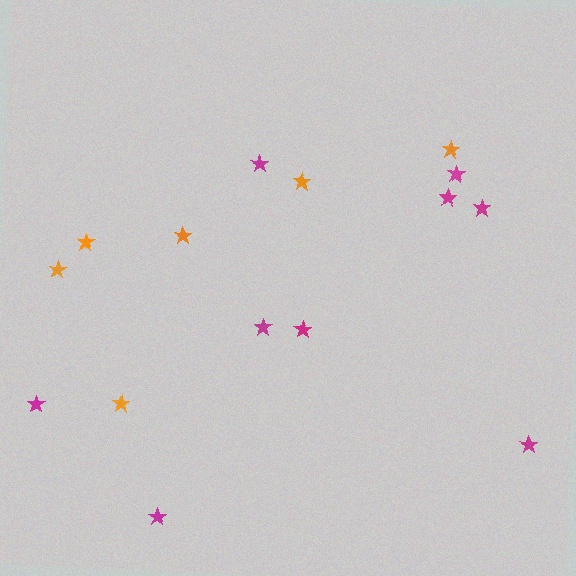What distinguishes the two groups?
There are 2 groups: one group of orange stars (6) and one group of magenta stars (9).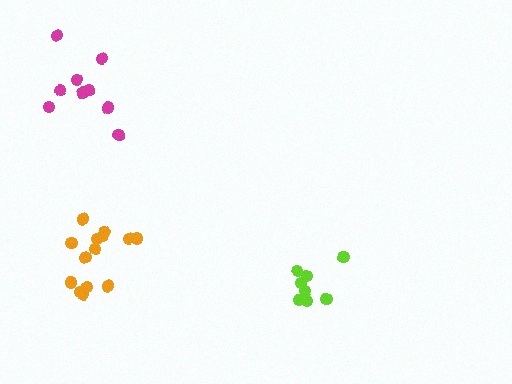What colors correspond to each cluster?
The clusters are colored: orange, magenta, lime.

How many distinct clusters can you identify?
There are 3 distinct clusters.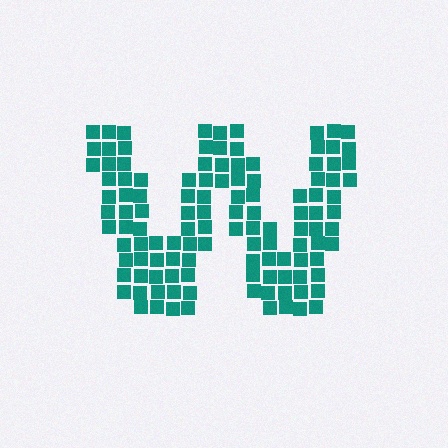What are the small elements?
The small elements are squares.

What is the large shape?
The large shape is the letter W.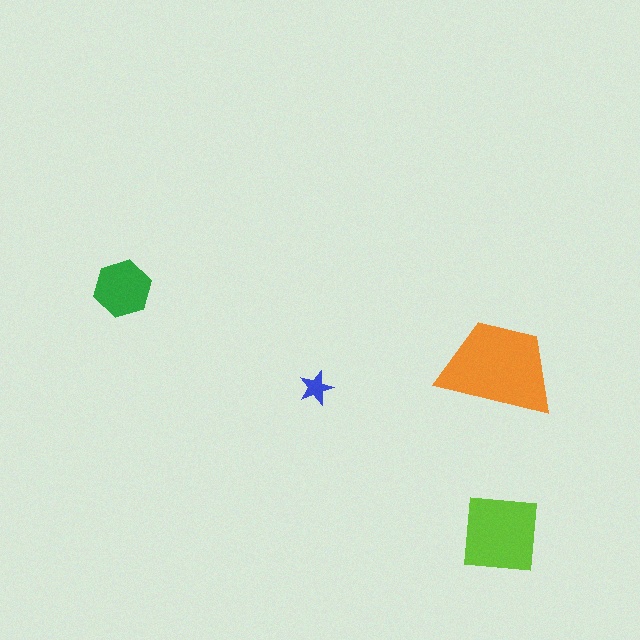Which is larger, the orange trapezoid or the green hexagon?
The orange trapezoid.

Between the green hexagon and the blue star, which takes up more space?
The green hexagon.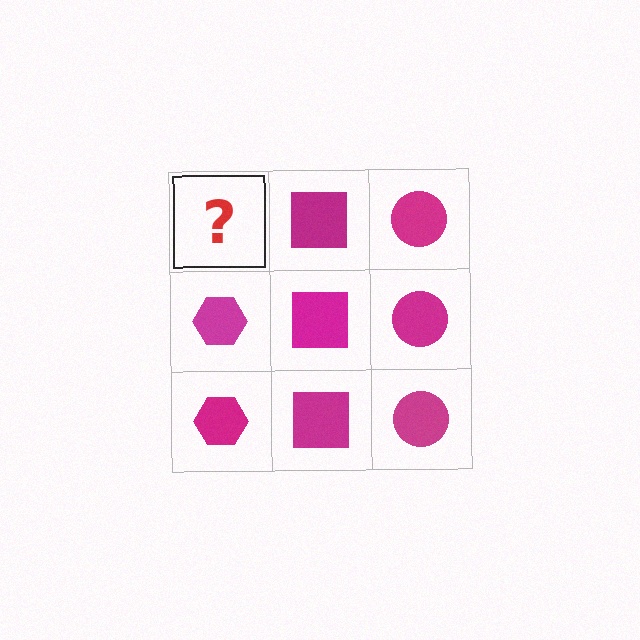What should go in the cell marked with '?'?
The missing cell should contain a magenta hexagon.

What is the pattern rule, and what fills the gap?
The rule is that each column has a consistent shape. The gap should be filled with a magenta hexagon.